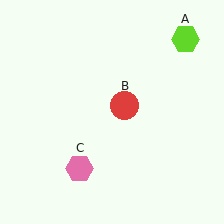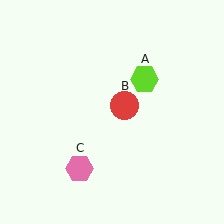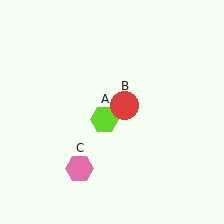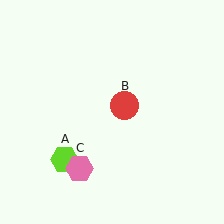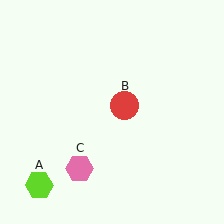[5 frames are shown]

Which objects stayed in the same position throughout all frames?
Red circle (object B) and pink hexagon (object C) remained stationary.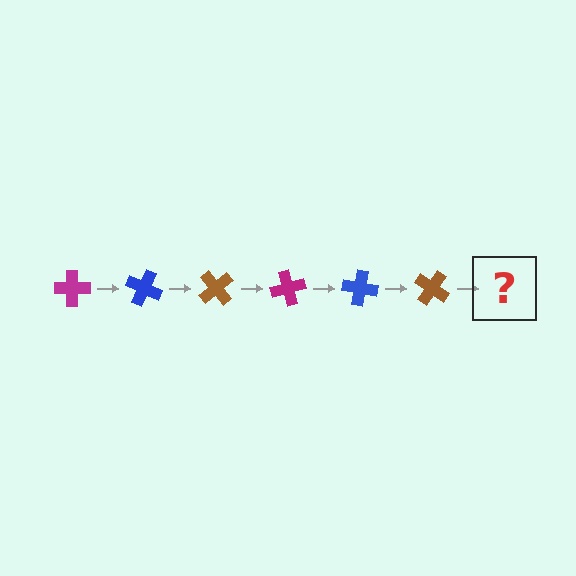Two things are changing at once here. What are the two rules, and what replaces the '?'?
The two rules are that it rotates 25 degrees each step and the color cycles through magenta, blue, and brown. The '?' should be a magenta cross, rotated 150 degrees from the start.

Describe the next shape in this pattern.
It should be a magenta cross, rotated 150 degrees from the start.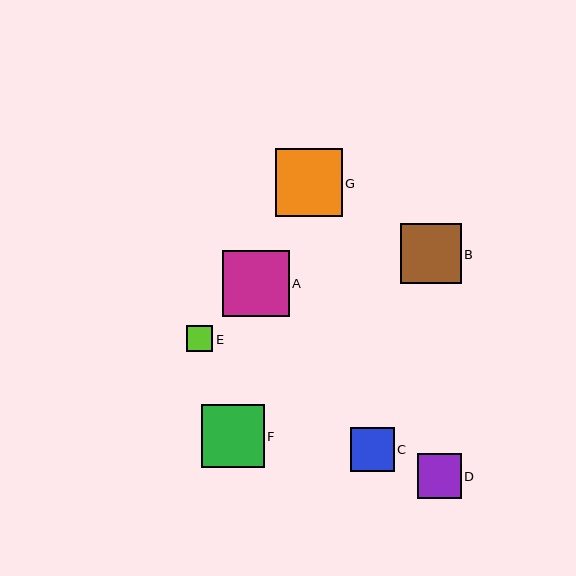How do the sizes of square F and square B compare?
Square F and square B are approximately the same size.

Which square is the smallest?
Square E is the smallest with a size of approximately 27 pixels.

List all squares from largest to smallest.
From largest to smallest: G, A, F, B, D, C, E.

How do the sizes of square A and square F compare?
Square A and square F are approximately the same size.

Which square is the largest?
Square G is the largest with a size of approximately 67 pixels.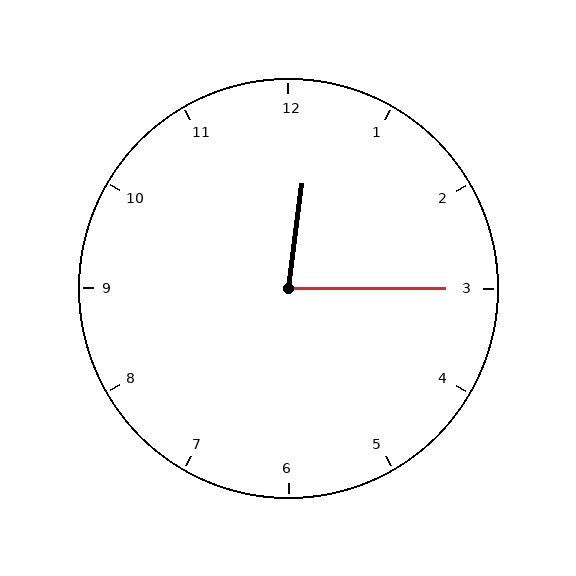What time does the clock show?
12:15.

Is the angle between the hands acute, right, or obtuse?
It is acute.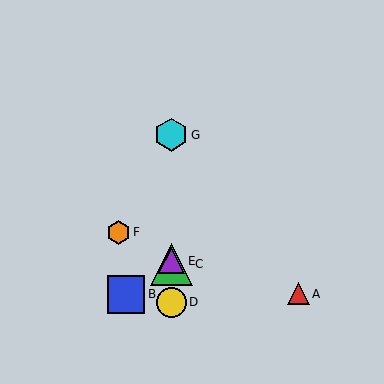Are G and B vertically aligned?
No, G is at x≈171 and B is at x≈126.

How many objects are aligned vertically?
4 objects (C, D, E, G) are aligned vertically.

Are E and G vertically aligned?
Yes, both are at x≈171.